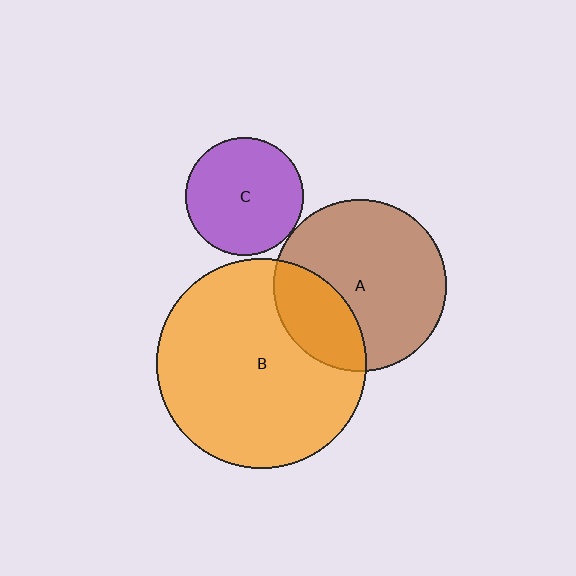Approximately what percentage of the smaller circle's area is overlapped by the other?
Approximately 30%.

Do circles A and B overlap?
Yes.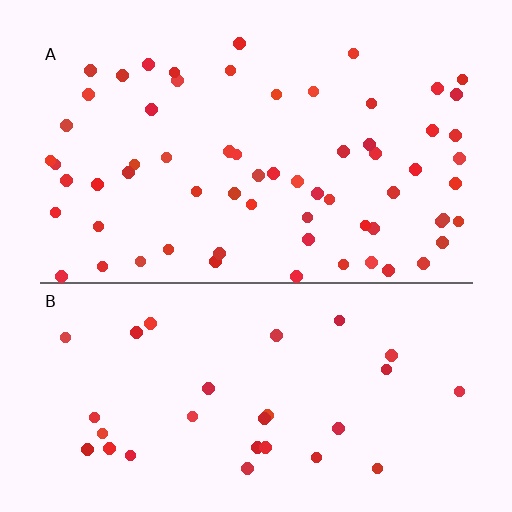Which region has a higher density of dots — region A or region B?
A (the top).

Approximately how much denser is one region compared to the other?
Approximately 2.2× — region A over region B.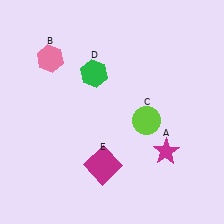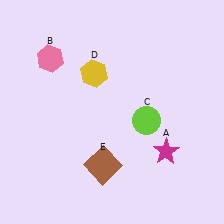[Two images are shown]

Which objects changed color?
D changed from green to yellow. E changed from magenta to brown.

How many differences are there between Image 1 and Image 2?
There are 2 differences between the two images.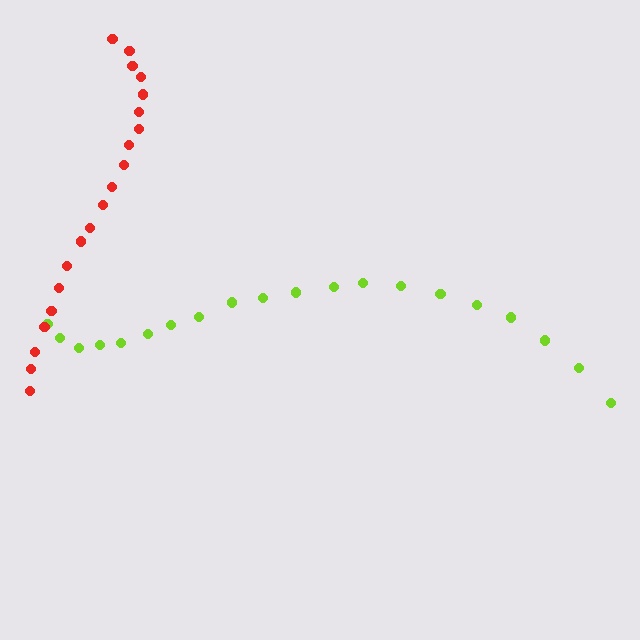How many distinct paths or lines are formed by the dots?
There are 2 distinct paths.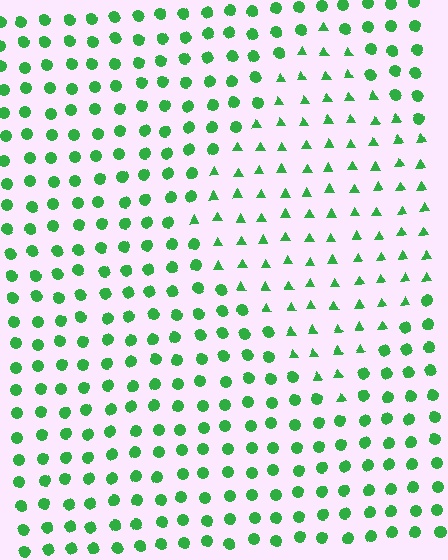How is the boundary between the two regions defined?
The boundary is defined by a change in element shape: triangles inside vs. circles outside. All elements share the same color and spacing.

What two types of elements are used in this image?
The image uses triangles inside the diamond region and circles outside it.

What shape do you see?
I see a diamond.